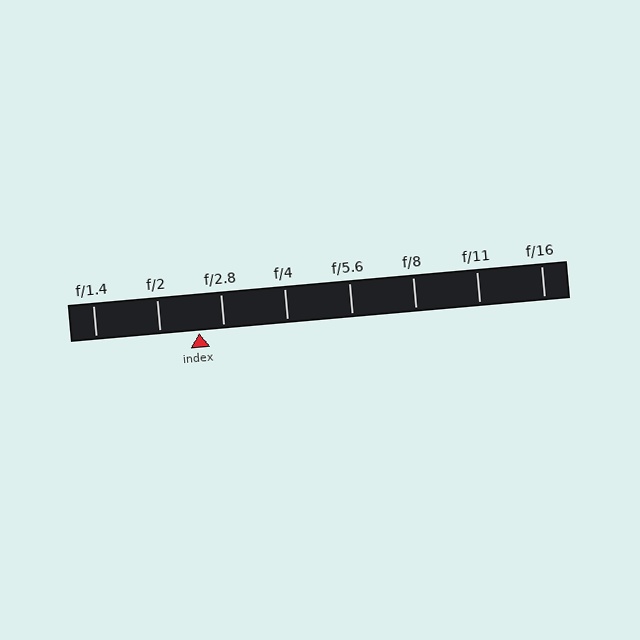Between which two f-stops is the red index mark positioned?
The index mark is between f/2 and f/2.8.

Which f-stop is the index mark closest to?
The index mark is closest to f/2.8.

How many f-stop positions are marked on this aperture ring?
There are 8 f-stop positions marked.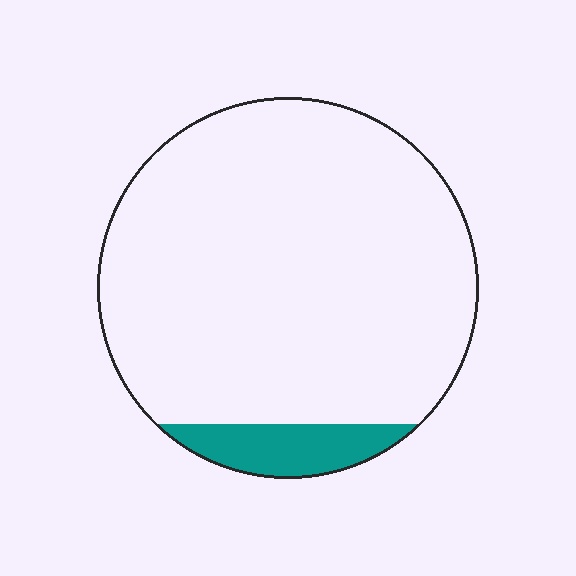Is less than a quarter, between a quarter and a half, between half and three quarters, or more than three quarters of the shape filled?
Less than a quarter.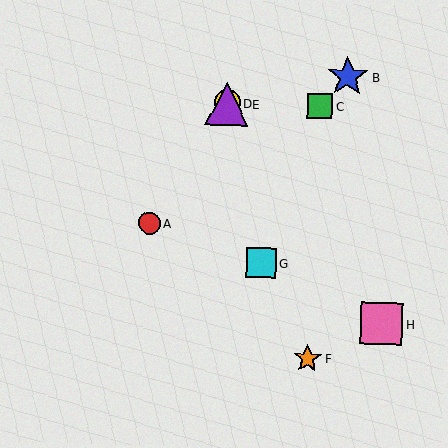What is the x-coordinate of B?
Object B is at x≈348.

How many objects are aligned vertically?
2 objects (D, E) are aligned vertically.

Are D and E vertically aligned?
Yes, both are at x≈227.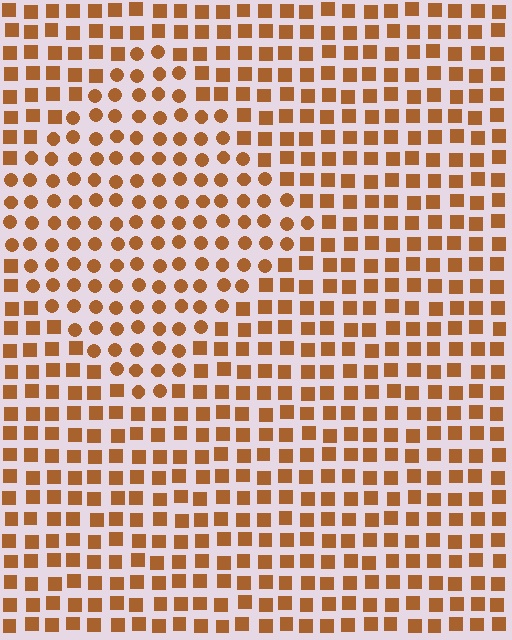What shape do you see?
I see a diamond.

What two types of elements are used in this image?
The image uses circles inside the diamond region and squares outside it.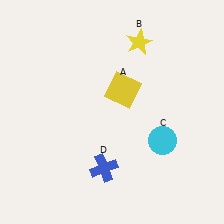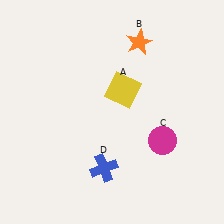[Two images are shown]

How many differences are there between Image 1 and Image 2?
There are 2 differences between the two images.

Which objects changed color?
B changed from yellow to orange. C changed from cyan to magenta.